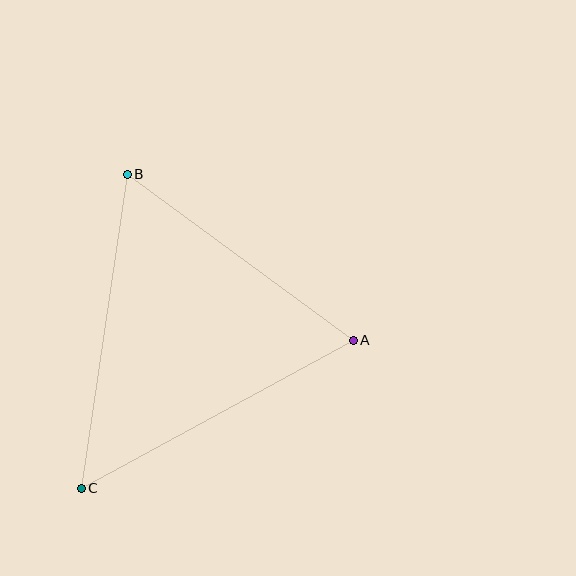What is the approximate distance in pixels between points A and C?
The distance between A and C is approximately 310 pixels.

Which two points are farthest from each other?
Points B and C are farthest from each other.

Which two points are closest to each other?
Points A and B are closest to each other.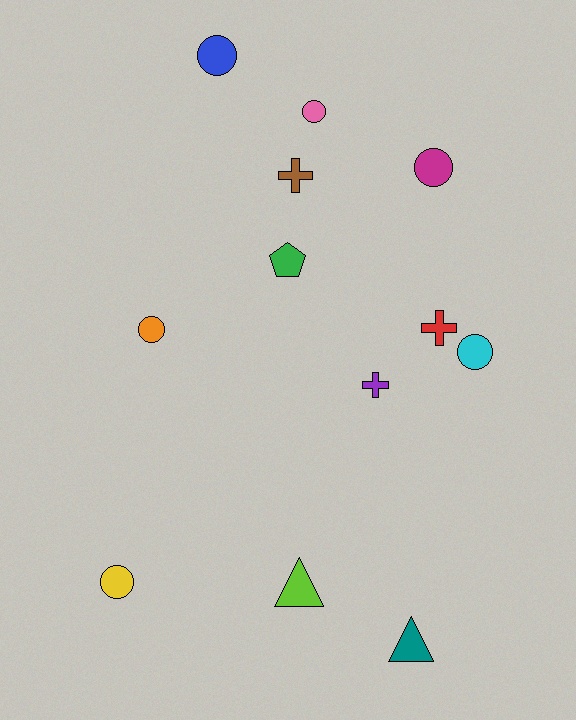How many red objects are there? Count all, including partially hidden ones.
There is 1 red object.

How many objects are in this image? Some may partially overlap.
There are 12 objects.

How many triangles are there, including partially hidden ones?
There are 2 triangles.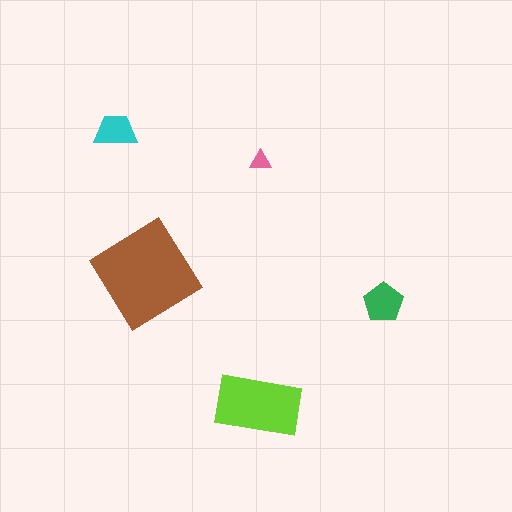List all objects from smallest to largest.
The pink triangle, the cyan trapezoid, the green pentagon, the lime rectangle, the brown diamond.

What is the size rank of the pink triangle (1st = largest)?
5th.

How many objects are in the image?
There are 5 objects in the image.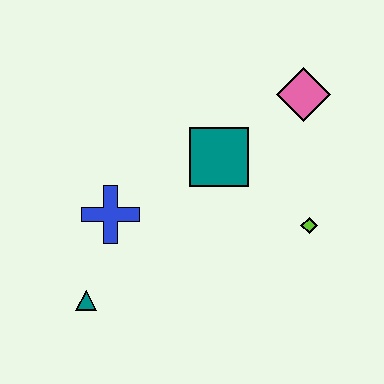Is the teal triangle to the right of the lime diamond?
No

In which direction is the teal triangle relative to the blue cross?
The teal triangle is below the blue cross.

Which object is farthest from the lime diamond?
The teal triangle is farthest from the lime diamond.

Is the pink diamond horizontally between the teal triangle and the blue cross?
No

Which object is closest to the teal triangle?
The blue cross is closest to the teal triangle.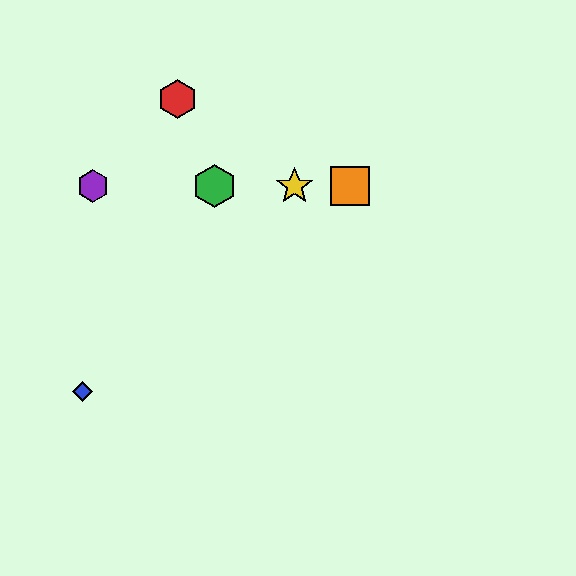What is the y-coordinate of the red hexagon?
The red hexagon is at y≈99.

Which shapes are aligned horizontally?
The green hexagon, the yellow star, the purple hexagon, the orange square are aligned horizontally.